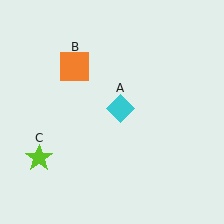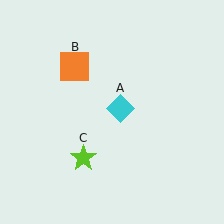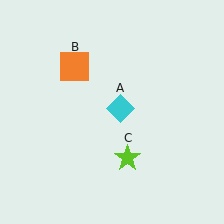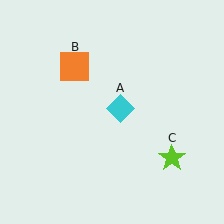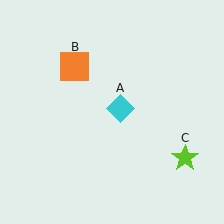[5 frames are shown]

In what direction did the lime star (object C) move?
The lime star (object C) moved right.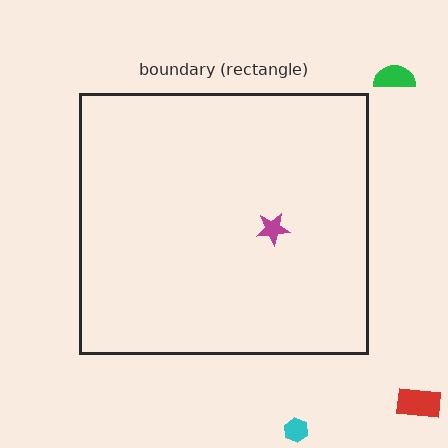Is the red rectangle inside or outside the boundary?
Outside.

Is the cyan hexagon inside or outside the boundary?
Outside.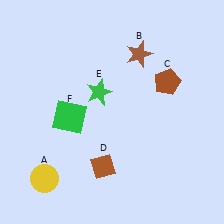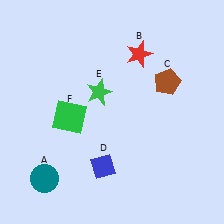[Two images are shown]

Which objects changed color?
A changed from yellow to teal. B changed from brown to red. D changed from brown to blue.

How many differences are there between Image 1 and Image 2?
There are 3 differences between the two images.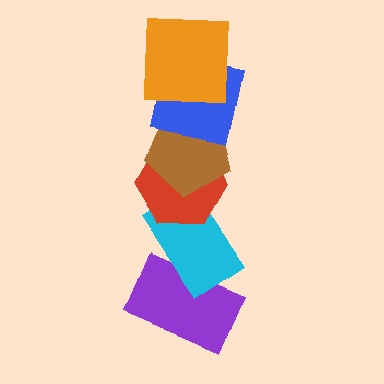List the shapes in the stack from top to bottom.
From top to bottom: the orange square, the blue square, the brown pentagon, the red hexagon, the cyan rectangle, the purple rectangle.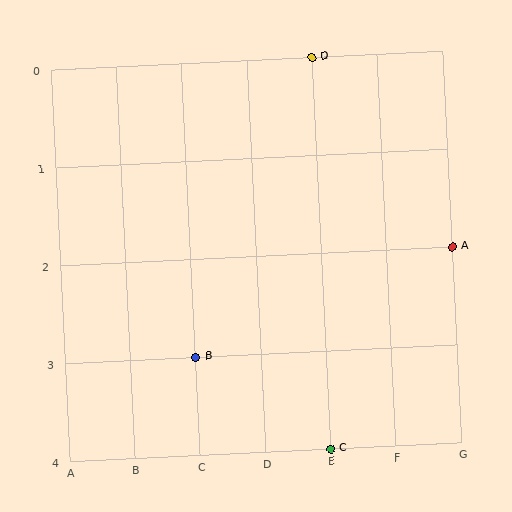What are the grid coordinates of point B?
Point B is at grid coordinates (C, 3).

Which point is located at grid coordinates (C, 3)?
Point B is at (C, 3).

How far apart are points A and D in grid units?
Points A and D are 2 columns and 2 rows apart (about 2.8 grid units diagonally).